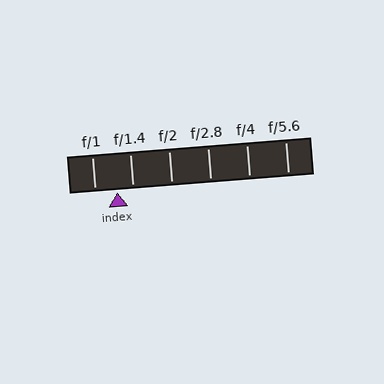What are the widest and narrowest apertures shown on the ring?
The widest aperture shown is f/1 and the narrowest is f/5.6.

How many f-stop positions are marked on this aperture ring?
There are 6 f-stop positions marked.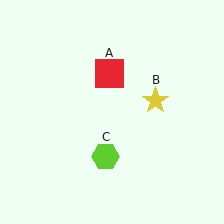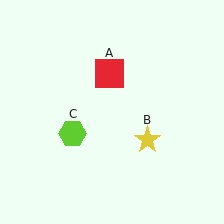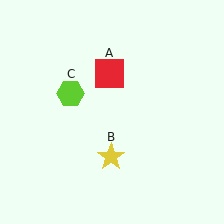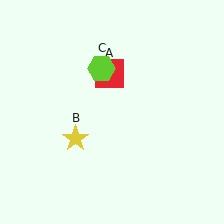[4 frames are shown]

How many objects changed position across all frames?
2 objects changed position: yellow star (object B), lime hexagon (object C).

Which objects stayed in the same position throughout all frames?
Red square (object A) remained stationary.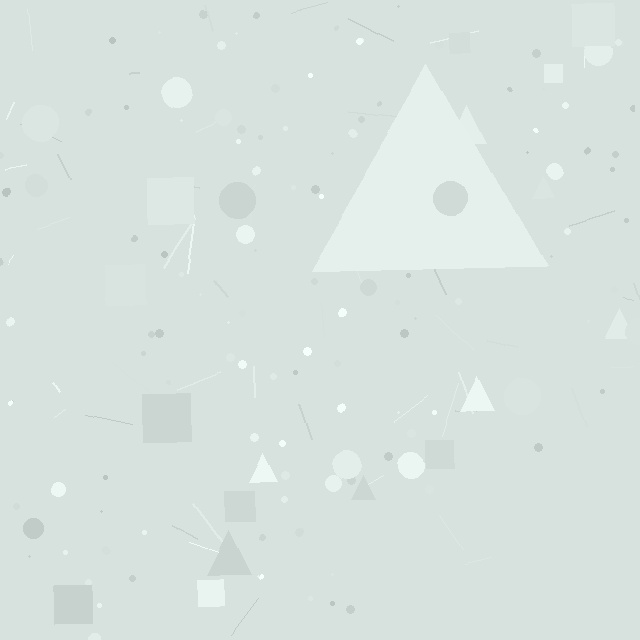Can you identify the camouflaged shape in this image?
The camouflaged shape is a triangle.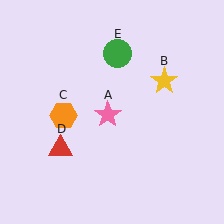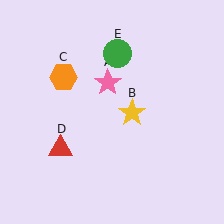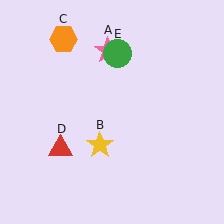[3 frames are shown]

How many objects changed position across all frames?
3 objects changed position: pink star (object A), yellow star (object B), orange hexagon (object C).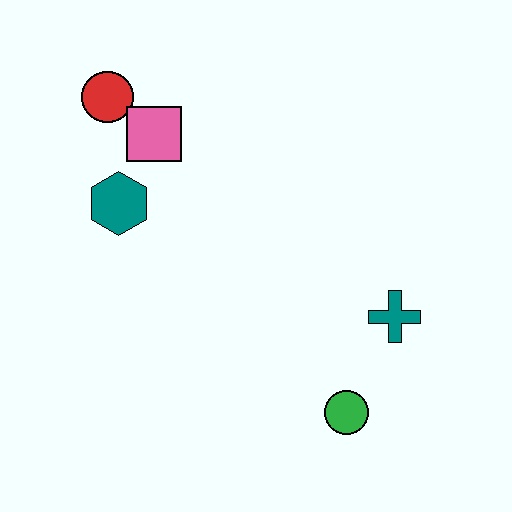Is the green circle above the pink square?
No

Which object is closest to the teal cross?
The green circle is closest to the teal cross.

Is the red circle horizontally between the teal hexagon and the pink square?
No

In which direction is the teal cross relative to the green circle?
The teal cross is above the green circle.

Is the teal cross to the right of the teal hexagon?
Yes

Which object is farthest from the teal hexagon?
The green circle is farthest from the teal hexagon.